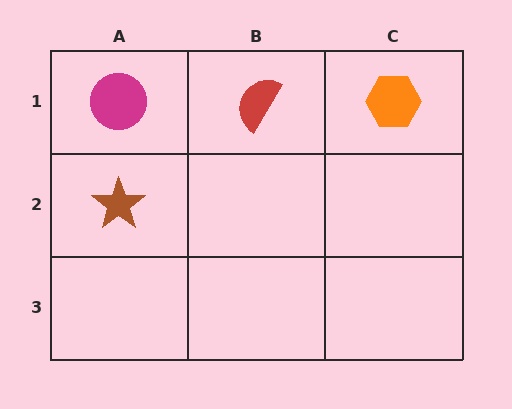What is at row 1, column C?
An orange hexagon.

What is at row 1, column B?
A red semicircle.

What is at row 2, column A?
A brown star.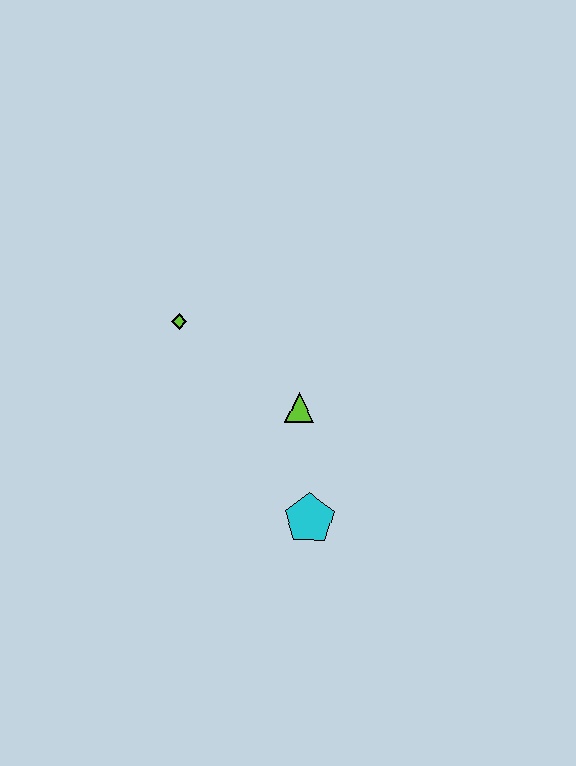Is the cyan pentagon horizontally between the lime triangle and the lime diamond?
No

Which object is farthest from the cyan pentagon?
The lime diamond is farthest from the cyan pentagon.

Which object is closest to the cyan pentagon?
The lime triangle is closest to the cyan pentagon.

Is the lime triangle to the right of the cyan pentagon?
No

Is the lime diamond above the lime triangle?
Yes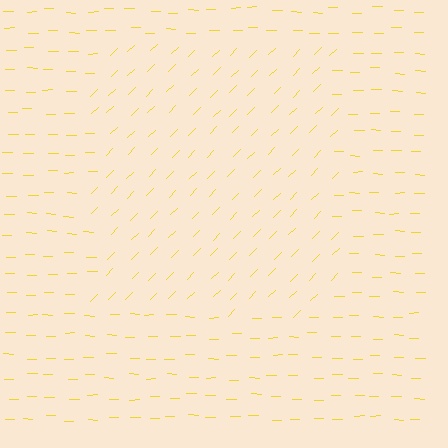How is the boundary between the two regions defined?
The boundary is defined purely by a change in line orientation (approximately 45 degrees difference). All lines are the same color and thickness.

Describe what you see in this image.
The image is filled with small yellow line segments. A rectangle region in the image has lines oriented differently from the surrounding lines, creating a visible texture boundary.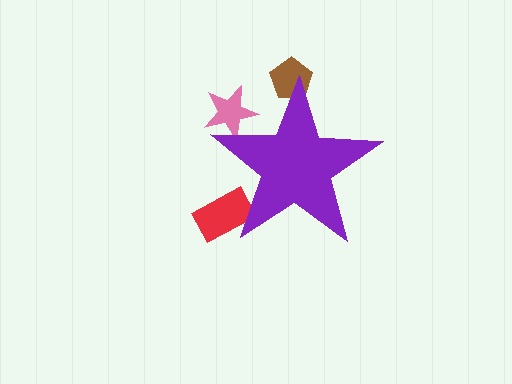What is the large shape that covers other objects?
A purple star.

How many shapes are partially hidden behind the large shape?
3 shapes are partially hidden.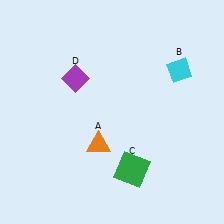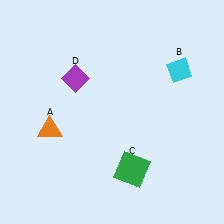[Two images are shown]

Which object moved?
The orange triangle (A) moved left.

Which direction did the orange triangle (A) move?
The orange triangle (A) moved left.